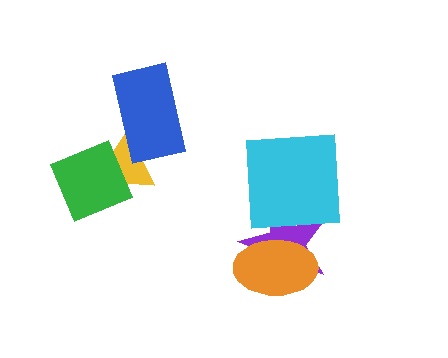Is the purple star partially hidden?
Yes, it is partially covered by another shape.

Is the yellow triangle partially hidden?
Yes, it is partially covered by another shape.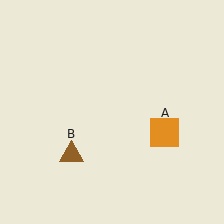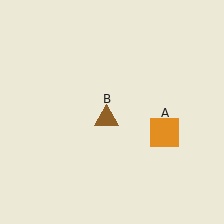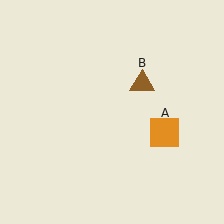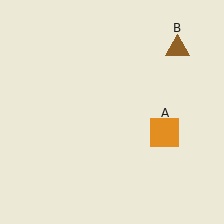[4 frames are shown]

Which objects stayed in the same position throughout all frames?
Orange square (object A) remained stationary.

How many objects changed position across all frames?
1 object changed position: brown triangle (object B).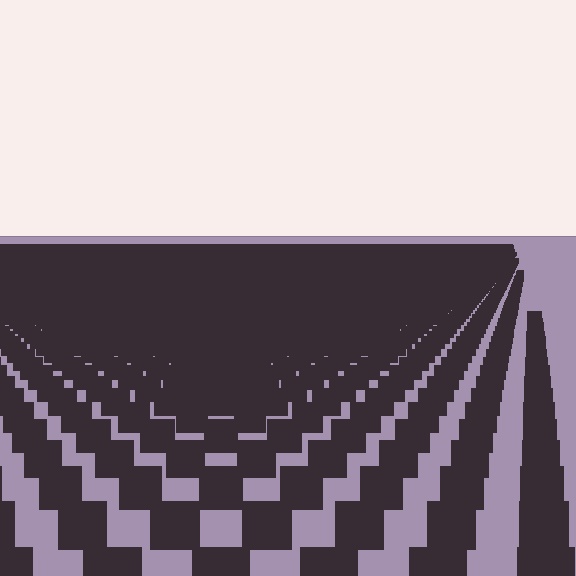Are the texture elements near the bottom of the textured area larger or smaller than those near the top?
Larger. Near the bottom, elements are closer to the viewer and appear at a bigger on-screen size.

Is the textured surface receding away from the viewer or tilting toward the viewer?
The surface is receding away from the viewer. Texture elements get smaller and denser toward the top.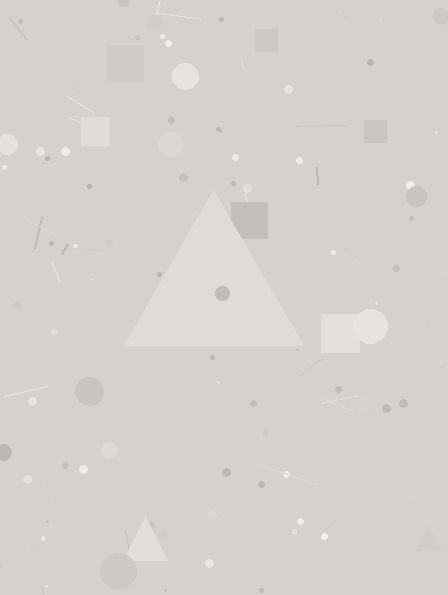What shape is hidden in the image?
A triangle is hidden in the image.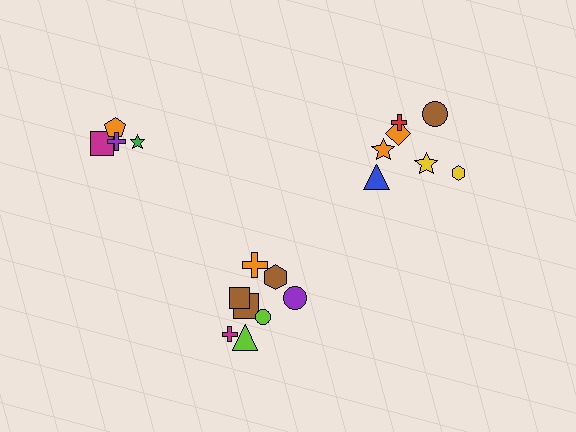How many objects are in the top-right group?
There are 7 objects.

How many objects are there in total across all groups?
There are 19 objects.